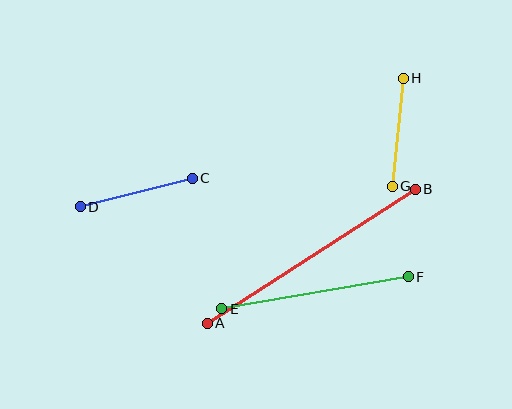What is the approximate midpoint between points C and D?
The midpoint is at approximately (136, 192) pixels.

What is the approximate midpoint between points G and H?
The midpoint is at approximately (398, 132) pixels.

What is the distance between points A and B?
The distance is approximately 247 pixels.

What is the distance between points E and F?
The distance is approximately 189 pixels.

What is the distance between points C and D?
The distance is approximately 116 pixels.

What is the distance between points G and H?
The distance is approximately 108 pixels.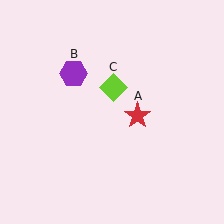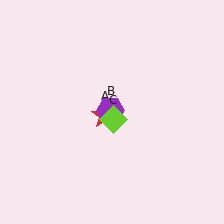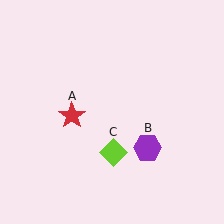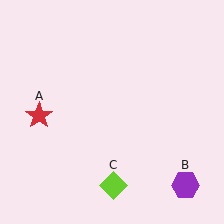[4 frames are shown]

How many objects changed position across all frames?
3 objects changed position: red star (object A), purple hexagon (object B), lime diamond (object C).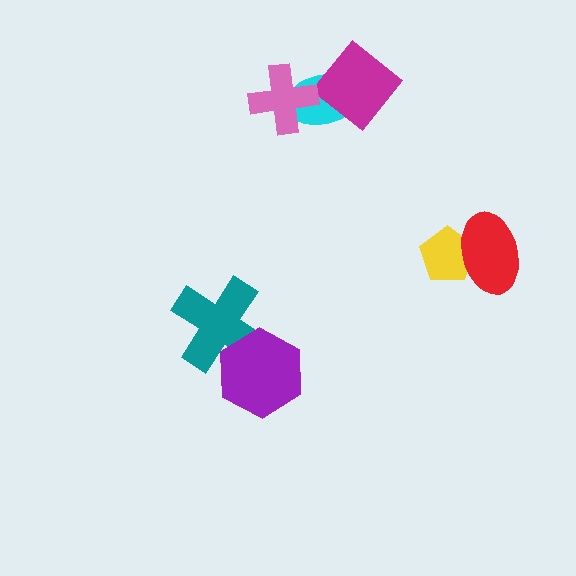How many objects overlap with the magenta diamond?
1 object overlaps with the magenta diamond.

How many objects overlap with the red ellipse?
1 object overlaps with the red ellipse.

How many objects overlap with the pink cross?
1 object overlaps with the pink cross.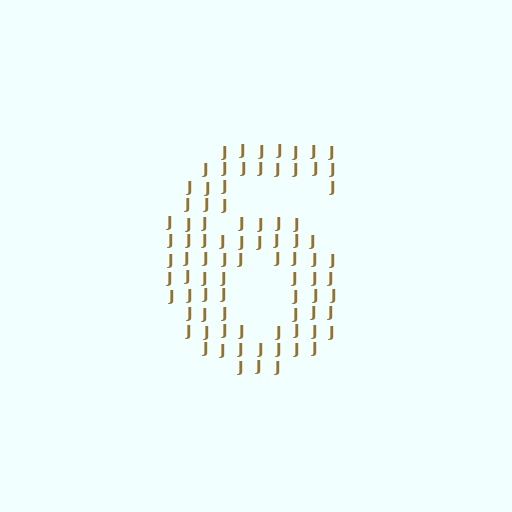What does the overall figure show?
The overall figure shows the digit 6.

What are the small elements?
The small elements are letter J's.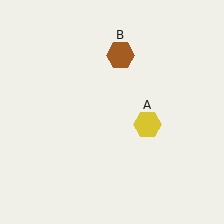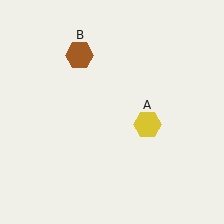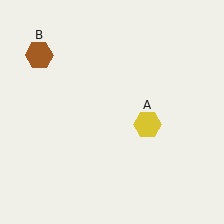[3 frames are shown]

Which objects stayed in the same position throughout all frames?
Yellow hexagon (object A) remained stationary.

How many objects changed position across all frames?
1 object changed position: brown hexagon (object B).